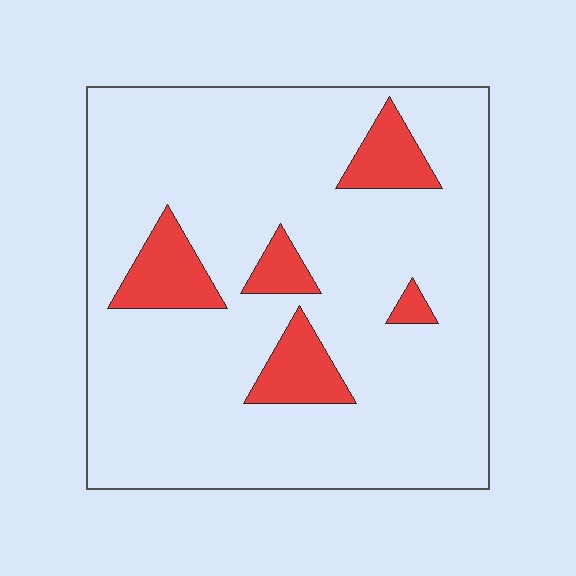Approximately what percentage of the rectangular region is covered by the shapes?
Approximately 15%.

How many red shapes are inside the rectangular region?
5.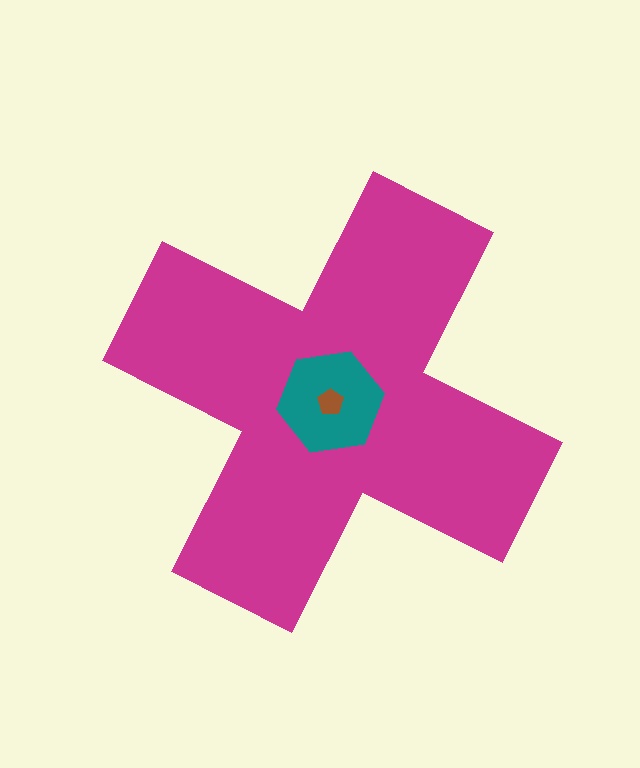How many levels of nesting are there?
3.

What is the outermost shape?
The magenta cross.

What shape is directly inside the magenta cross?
The teal hexagon.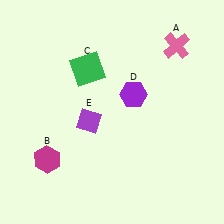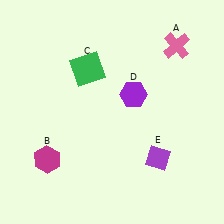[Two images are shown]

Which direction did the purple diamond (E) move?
The purple diamond (E) moved right.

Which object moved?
The purple diamond (E) moved right.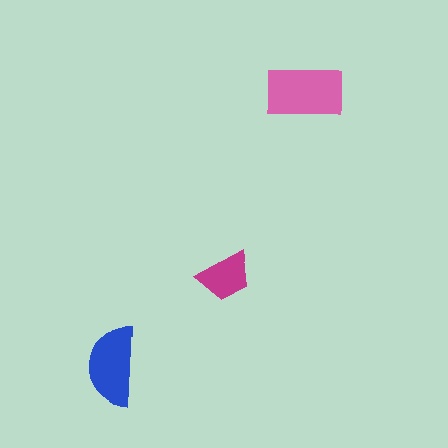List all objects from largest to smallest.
The pink rectangle, the blue semicircle, the magenta trapezoid.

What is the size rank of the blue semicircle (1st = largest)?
2nd.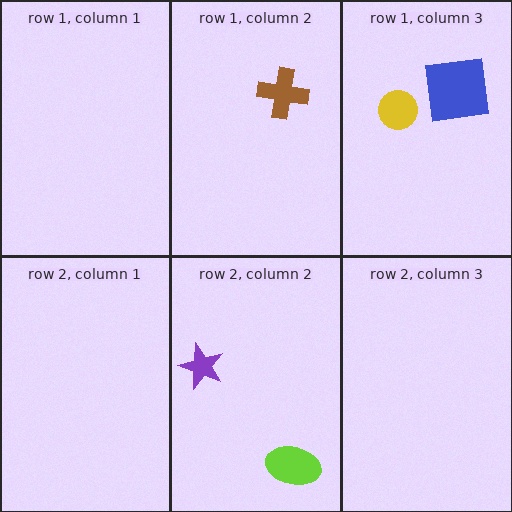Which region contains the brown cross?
The row 1, column 2 region.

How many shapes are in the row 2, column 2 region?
2.